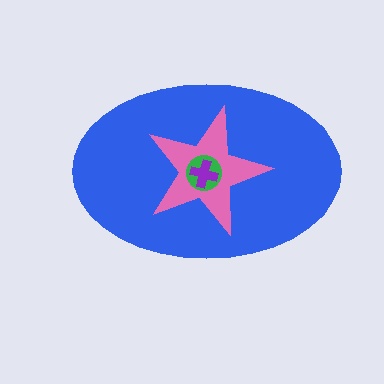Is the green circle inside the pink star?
Yes.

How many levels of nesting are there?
4.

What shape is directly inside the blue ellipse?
The pink star.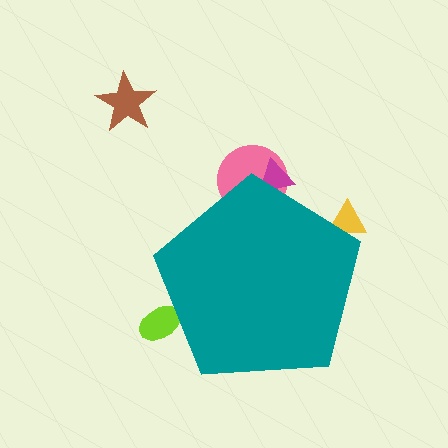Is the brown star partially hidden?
No, the brown star is fully visible.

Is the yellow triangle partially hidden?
Yes, the yellow triangle is partially hidden behind the teal pentagon.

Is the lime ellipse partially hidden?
Yes, the lime ellipse is partially hidden behind the teal pentagon.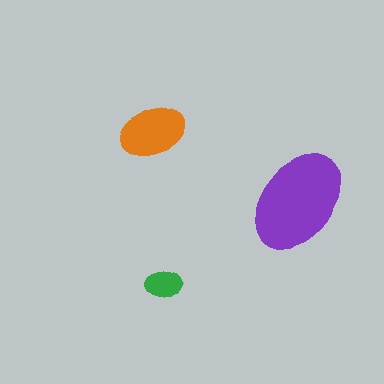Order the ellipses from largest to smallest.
the purple one, the orange one, the green one.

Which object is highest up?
The orange ellipse is topmost.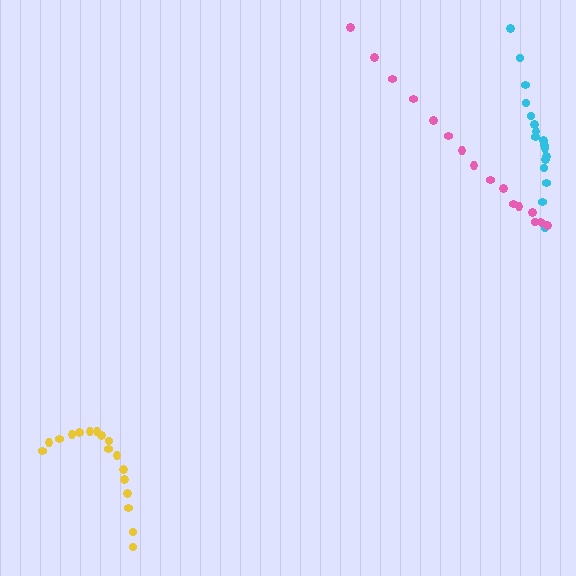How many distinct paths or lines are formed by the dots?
There are 3 distinct paths.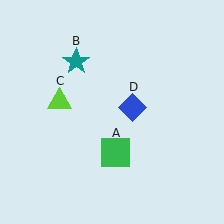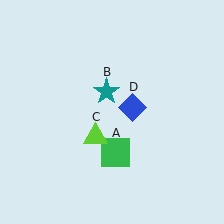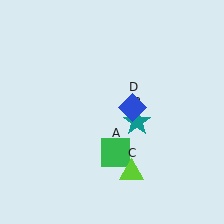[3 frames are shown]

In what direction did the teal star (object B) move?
The teal star (object B) moved down and to the right.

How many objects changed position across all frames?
2 objects changed position: teal star (object B), lime triangle (object C).